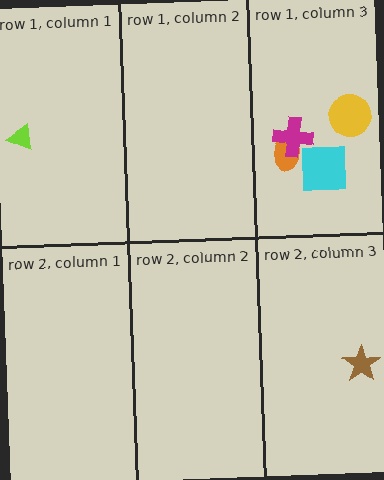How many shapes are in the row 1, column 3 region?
4.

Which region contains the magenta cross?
The row 1, column 3 region.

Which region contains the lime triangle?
The row 1, column 1 region.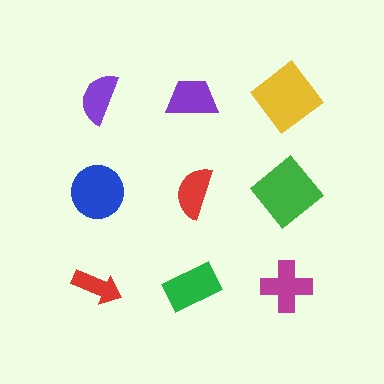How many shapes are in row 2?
3 shapes.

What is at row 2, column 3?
A green diamond.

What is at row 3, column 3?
A magenta cross.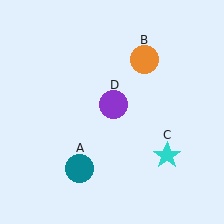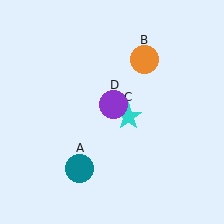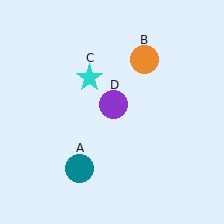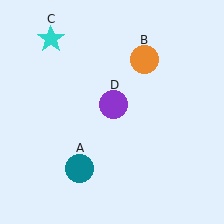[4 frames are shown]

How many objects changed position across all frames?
1 object changed position: cyan star (object C).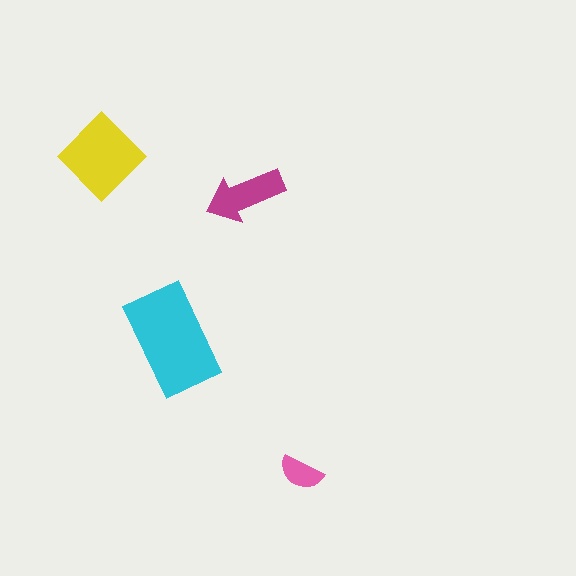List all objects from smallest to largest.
The pink semicircle, the magenta arrow, the yellow diamond, the cyan rectangle.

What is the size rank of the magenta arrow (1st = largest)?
3rd.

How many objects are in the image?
There are 4 objects in the image.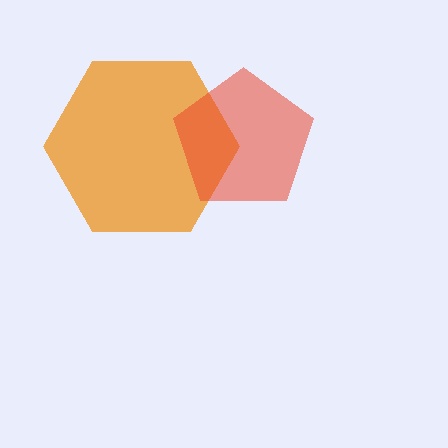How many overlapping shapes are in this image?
There are 2 overlapping shapes in the image.